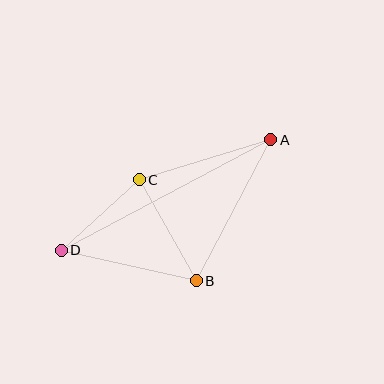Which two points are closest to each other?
Points C and D are closest to each other.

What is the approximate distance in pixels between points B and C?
The distance between B and C is approximately 116 pixels.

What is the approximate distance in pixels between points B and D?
The distance between B and D is approximately 138 pixels.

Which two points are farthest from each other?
Points A and D are farthest from each other.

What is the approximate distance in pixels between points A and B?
The distance between A and B is approximately 159 pixels.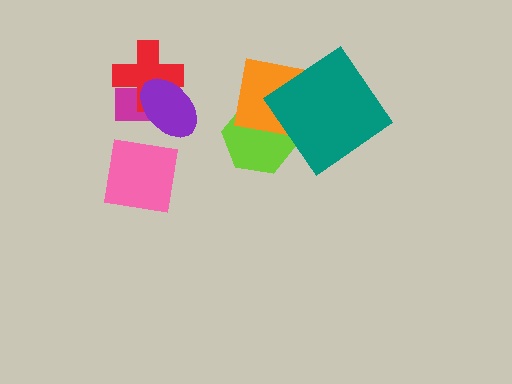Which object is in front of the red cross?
The purple ellipse is in front of the red cross.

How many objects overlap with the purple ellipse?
2 objects overlap with the purple ellipse.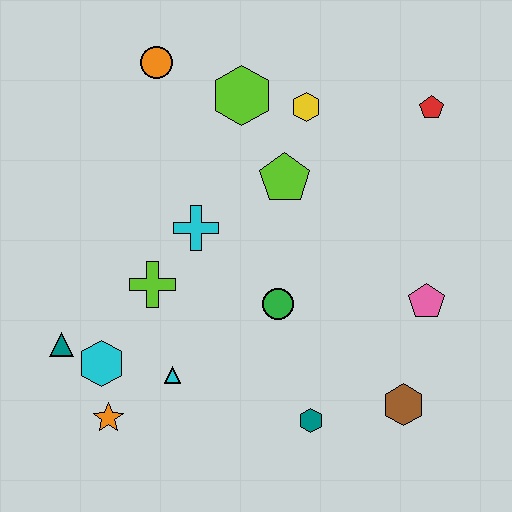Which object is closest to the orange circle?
The lime hexagon is closest to the orange circle.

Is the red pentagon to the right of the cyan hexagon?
Yes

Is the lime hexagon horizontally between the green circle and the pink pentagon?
No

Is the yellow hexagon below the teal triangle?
No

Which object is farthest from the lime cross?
The red pentagon is farthest from the lime cross.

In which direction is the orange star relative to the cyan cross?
The orange star is below the cyan cross.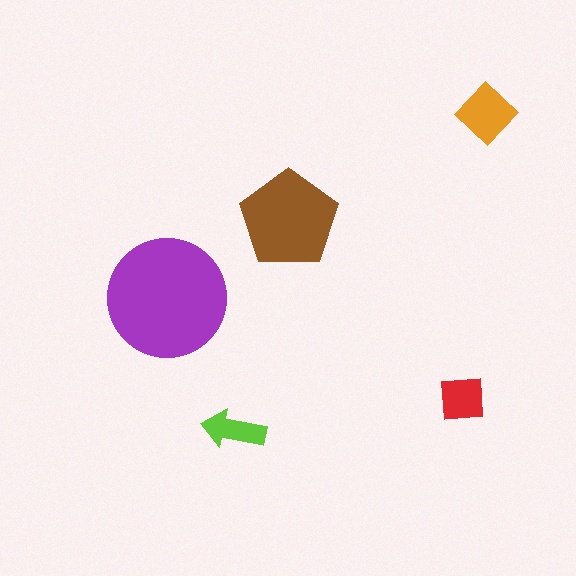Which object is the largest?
The purple circle.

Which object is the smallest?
The lime arrow.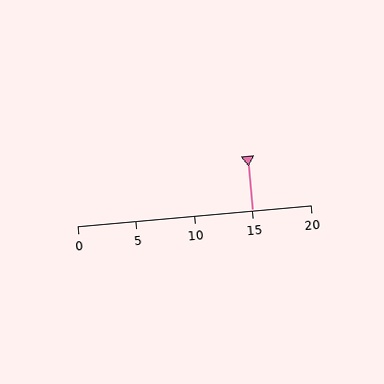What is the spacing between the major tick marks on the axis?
The major ticks are spaced 5 apart.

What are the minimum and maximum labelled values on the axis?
The axis runs from 0 to 20.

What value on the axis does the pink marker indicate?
The marker indicates approximately 15.